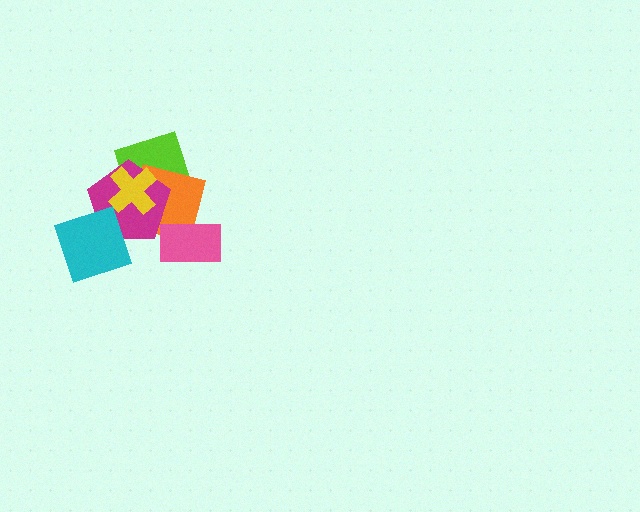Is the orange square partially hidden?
Yes, it is partially covered by another shape.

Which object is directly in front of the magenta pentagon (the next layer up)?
The yellow cross is directly in front of the magenta pentagon.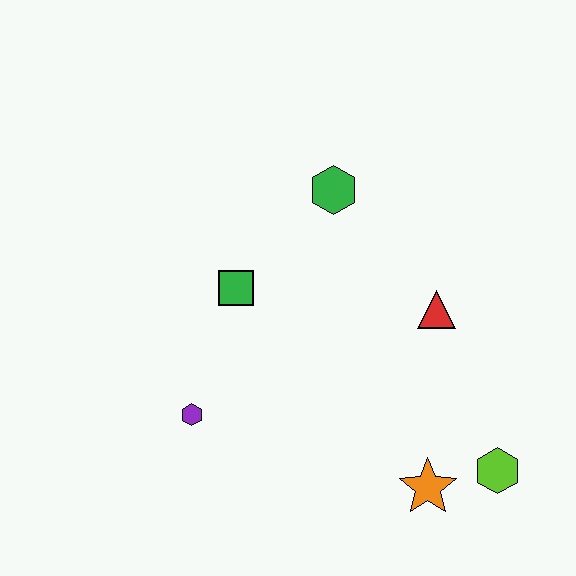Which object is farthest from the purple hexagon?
The lime hexagon is farthest from the purple hexagon.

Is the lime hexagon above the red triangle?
No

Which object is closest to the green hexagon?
The green square is closest to the green hexagon.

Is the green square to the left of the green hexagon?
Yes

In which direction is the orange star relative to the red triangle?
The orange star is below the red triangle.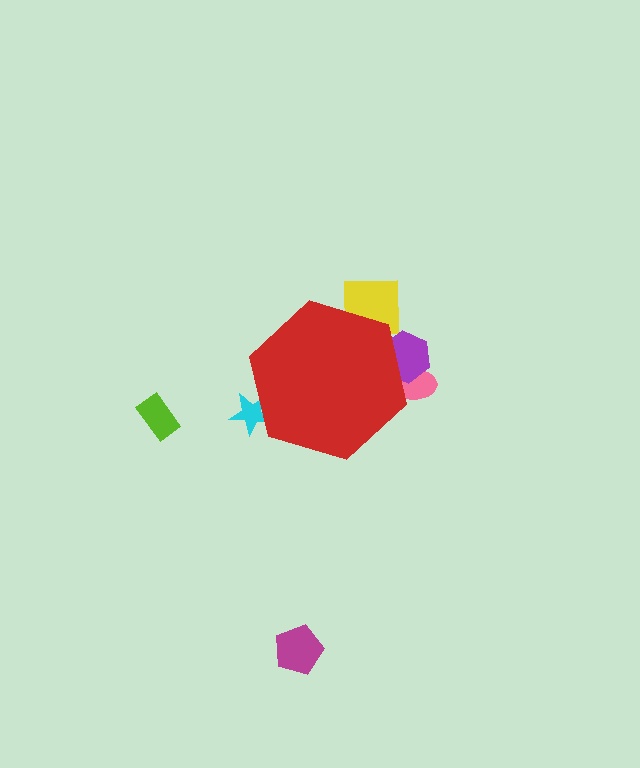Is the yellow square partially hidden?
Yes, the yellow square is partially hidden behind the red hexagon.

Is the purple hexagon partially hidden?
Yes, the purple hexagon is partially hidden behind the red hexagon.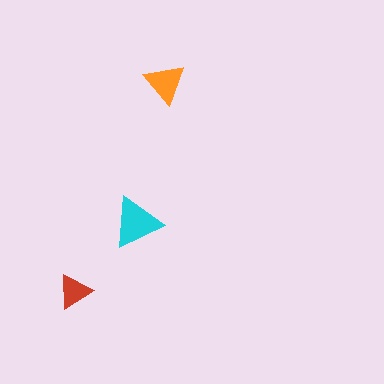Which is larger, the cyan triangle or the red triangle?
The cyan one.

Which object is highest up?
The orange triangle is topmost.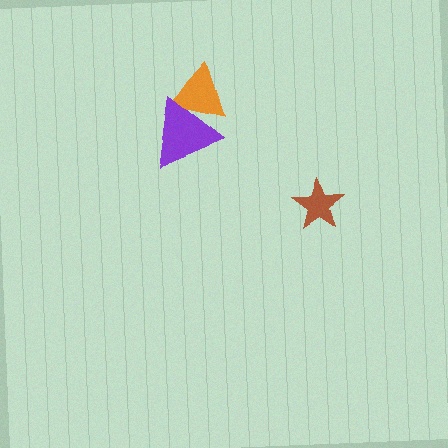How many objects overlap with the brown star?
0 objects overlap with the brown star.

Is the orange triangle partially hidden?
Yes, it is partially covered by another shape.